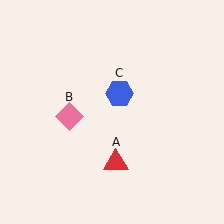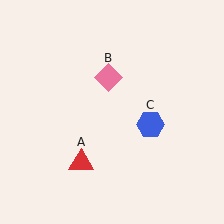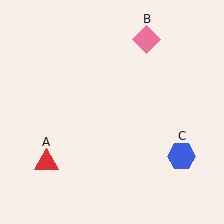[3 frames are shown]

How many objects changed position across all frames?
3 objects changed position: red triangle (object A), pink diamond (object B), blue hexagon (object C).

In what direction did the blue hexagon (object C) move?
The blue hexagon (object C) moved down and to the right.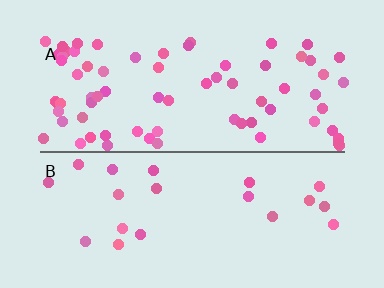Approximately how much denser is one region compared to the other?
Approximately 3.2× — region A over region B.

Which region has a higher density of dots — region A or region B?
A (the top).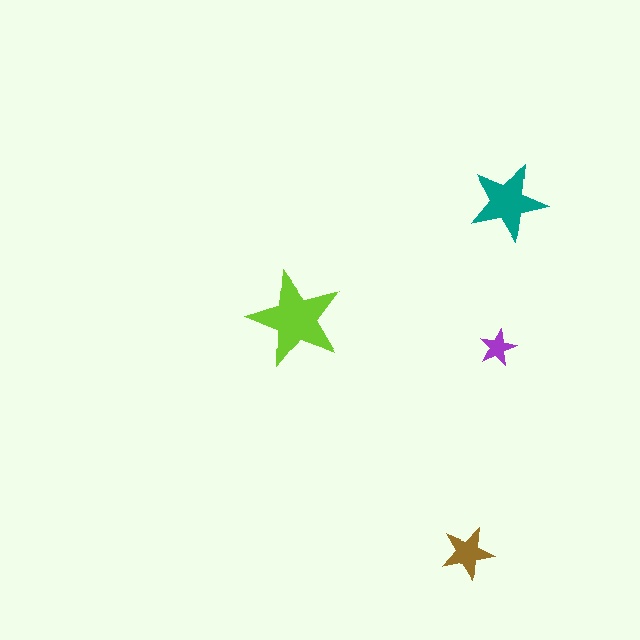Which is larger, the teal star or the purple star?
The teal one.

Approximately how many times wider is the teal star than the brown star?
About 1.5 times wider.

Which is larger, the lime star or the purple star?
The lime one.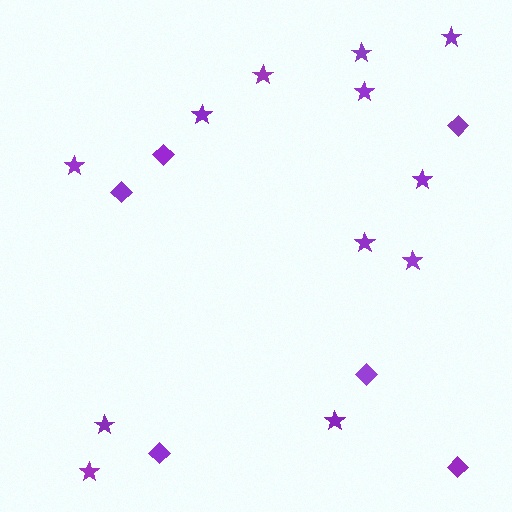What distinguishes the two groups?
There are 2 groups: one group of diamonds (6) and one group of stars (12).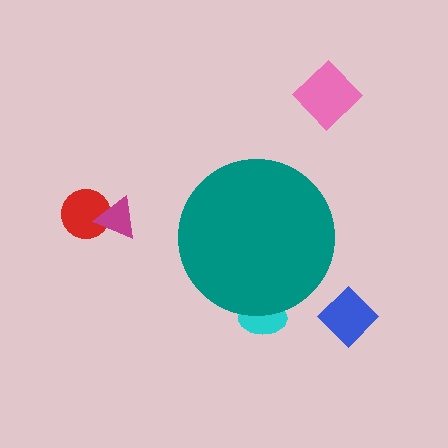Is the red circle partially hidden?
No, the red circle is fully visible.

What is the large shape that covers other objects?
A teal circle.